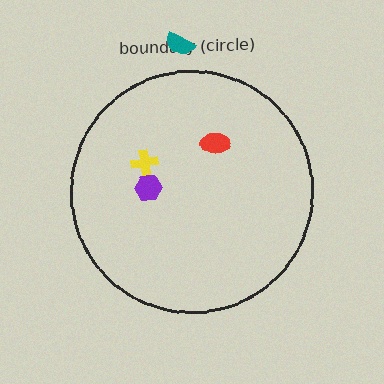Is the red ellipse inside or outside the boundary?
Inside.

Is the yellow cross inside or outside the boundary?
Inside.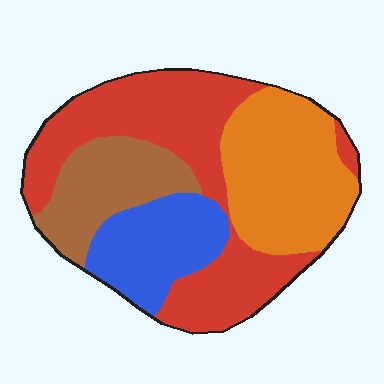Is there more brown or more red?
Red.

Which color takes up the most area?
Red, at roughly 40%.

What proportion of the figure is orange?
Orange takes up about one quarter (1/4) of the figure.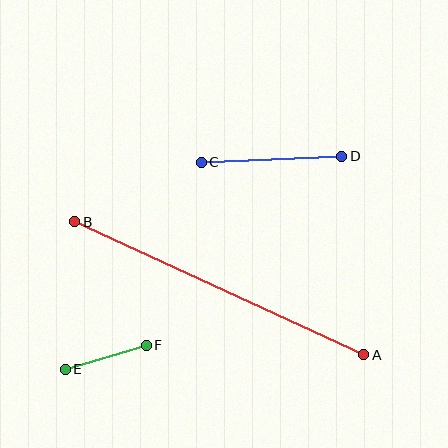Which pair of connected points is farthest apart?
Points A and B are farthest apart.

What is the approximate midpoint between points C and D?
The midpoint is at approximately (271, 159) pixels.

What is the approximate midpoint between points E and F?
The midpoint is at approximately (106, 357) pixels.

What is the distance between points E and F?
The distance is approximately 84 pixels.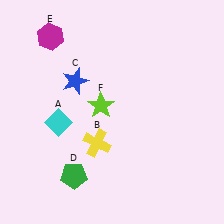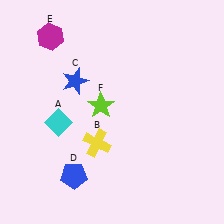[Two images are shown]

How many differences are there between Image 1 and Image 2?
There is 1 difference between the two images.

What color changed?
The pentagon (D) changed from green in Image 1 to blue in Image 2.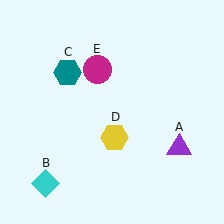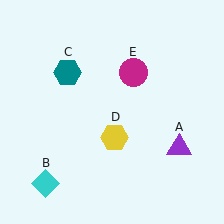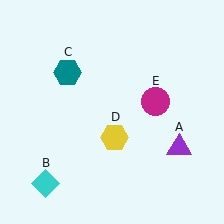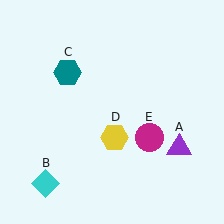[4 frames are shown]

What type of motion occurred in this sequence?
The magenta circle (object E) rotated clockwise around the center of the scene.